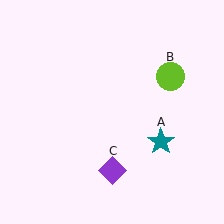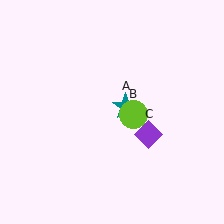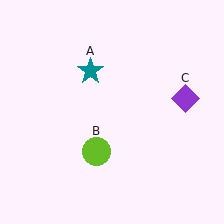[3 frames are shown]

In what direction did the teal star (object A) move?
The teal star (object A) moved up and to the left.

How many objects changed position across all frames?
3 objects changed position: teal star (object A), lime circle (object B), purple diamond (object C).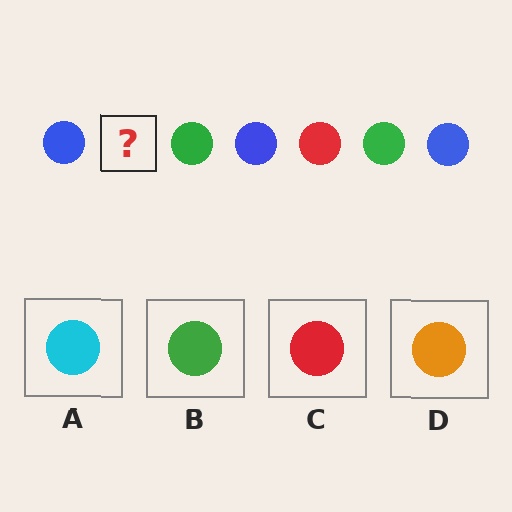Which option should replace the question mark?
Option C.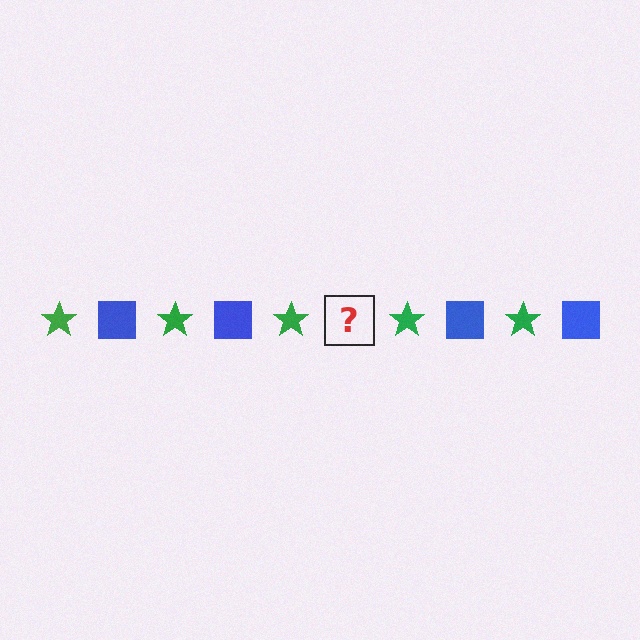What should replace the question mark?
The question mark should be replaced with a blue square.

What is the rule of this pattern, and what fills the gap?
The rule is that the pattern alternates between green star and blue square. The gap should be filled with a blue square.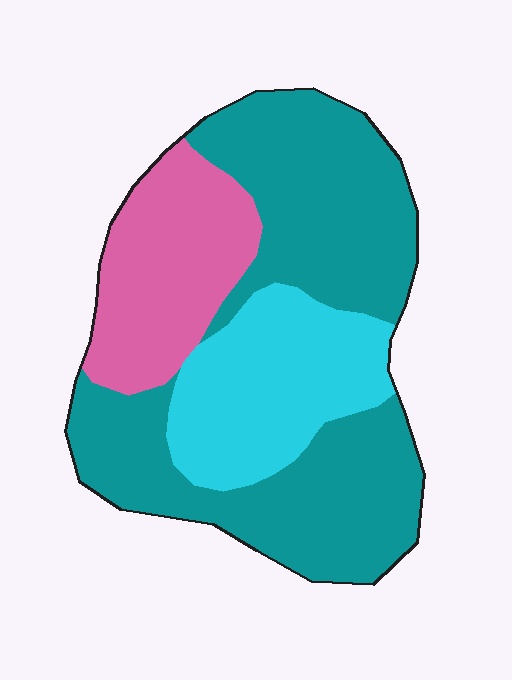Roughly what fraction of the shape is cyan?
Cyan covers 23% of the shape.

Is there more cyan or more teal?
Teal.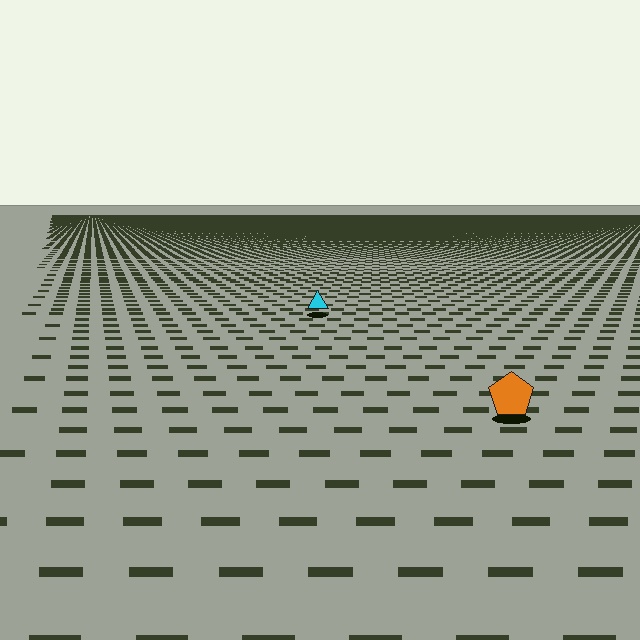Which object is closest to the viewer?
The orange pentagon is closest. The texture marks near it are larger and more spread out.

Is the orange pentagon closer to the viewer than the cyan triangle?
Yes. The orange pentagon is closer — you can tell from the texture gradient: the ground texture is coarser near it.